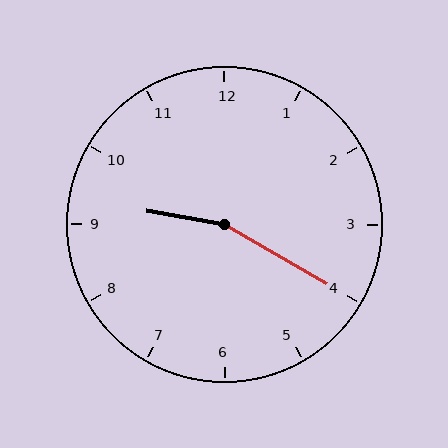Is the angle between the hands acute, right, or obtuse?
It is obtuse.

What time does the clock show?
9:20.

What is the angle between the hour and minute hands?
Approximately 160 degrees.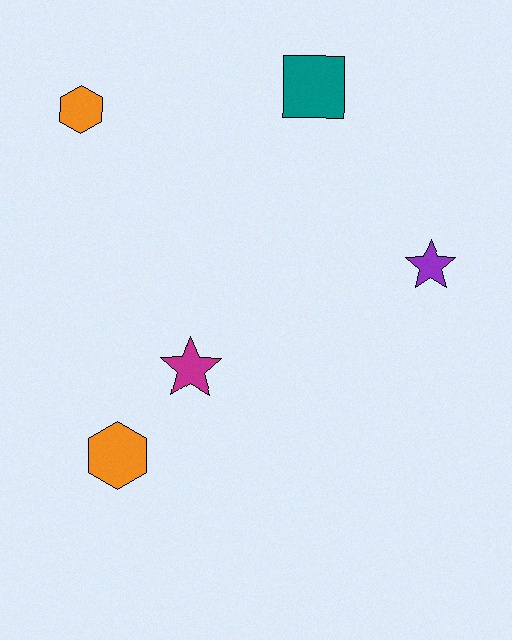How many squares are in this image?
There is 1 square.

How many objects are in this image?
There are 5 objects.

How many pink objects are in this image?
There are no pink objects.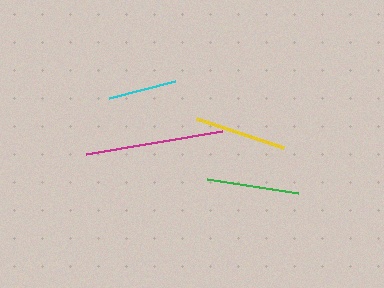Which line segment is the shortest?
The cyan line is the shortest at approximately 68 pixels.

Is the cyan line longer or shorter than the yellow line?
The yellow line is longer than the cyan line.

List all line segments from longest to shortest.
From longest to shortest: magenta, yellow, green, cyan.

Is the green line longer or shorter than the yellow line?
The yellow line is longer than the green line.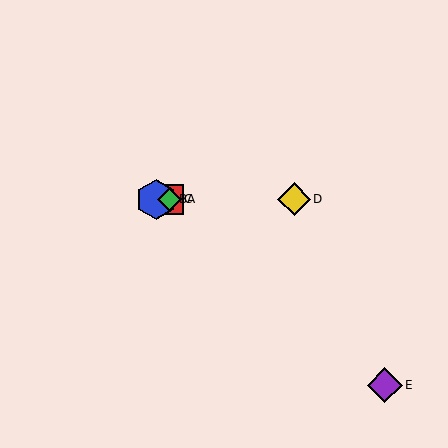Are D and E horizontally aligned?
No, D is at y≈199 and E is at y≈385.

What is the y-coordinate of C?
Object C is at y≈199.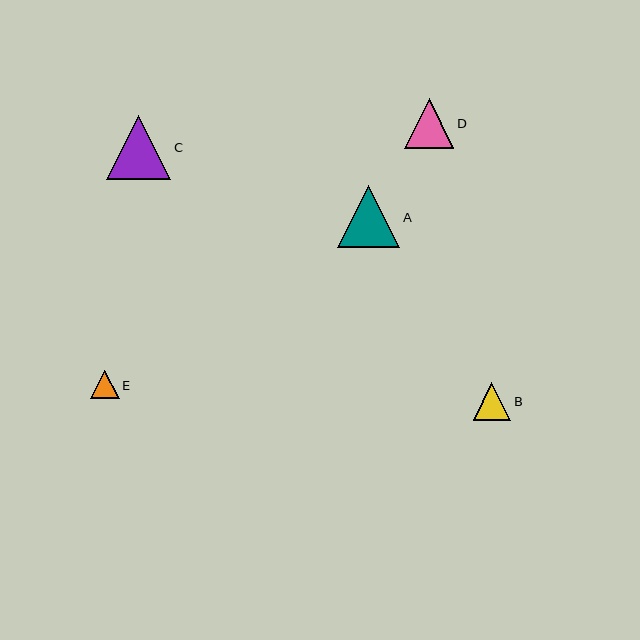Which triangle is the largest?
Triangle C is the largest with a size of approximately 65 pixels.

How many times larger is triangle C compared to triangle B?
Triangle C is approximately 1.7 times the size of triangle B.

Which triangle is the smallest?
Triangle E is the smallest with a size of approximately 28 pixels.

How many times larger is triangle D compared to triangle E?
Triangle D is approximately 1.8 times the size of triangle E.